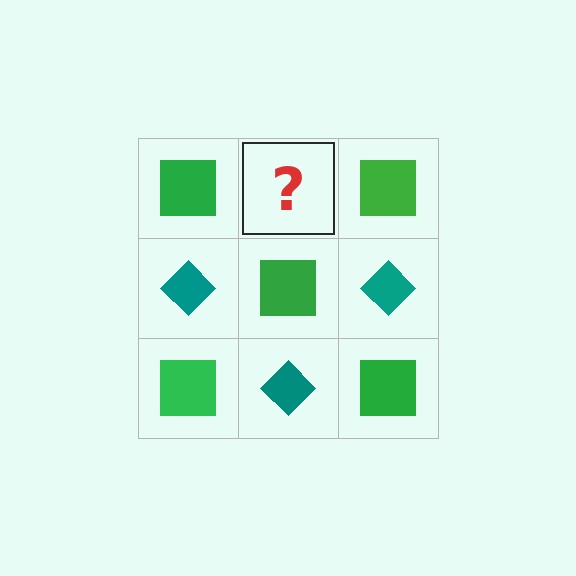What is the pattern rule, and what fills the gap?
The rule is that it alternates green square and teal diamond in a checkerboard pattern. The gap should be filled with a teal diamond.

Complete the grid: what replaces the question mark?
The question mark should be replaced with a teal diamond.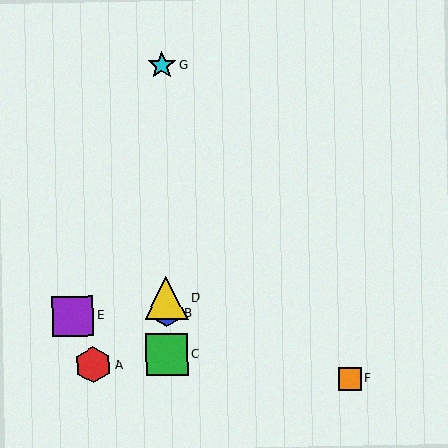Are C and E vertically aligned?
No, C is at x≈167 and E is at x≈73.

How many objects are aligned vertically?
4 objects (B, C, D, G) are aligned vertically.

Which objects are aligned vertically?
Objects B, C, D, G are aligned vertically.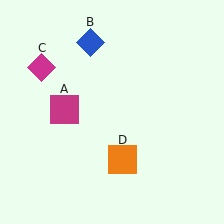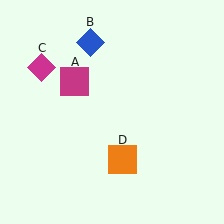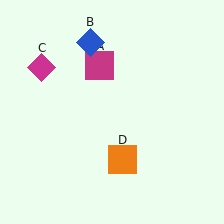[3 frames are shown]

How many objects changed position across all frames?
1 object changed position: magenta square (object A).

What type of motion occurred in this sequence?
The magenta square (object A) rotated clockwise around the center of the scene.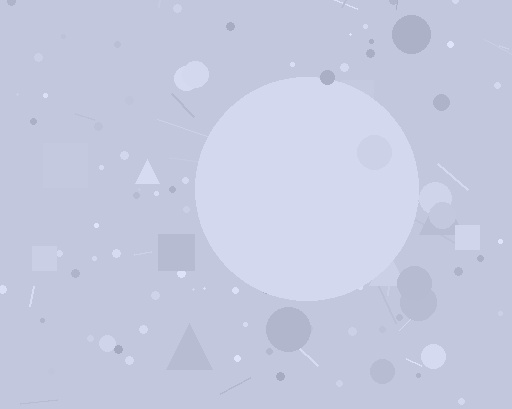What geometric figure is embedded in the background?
A circle is embedded in the background.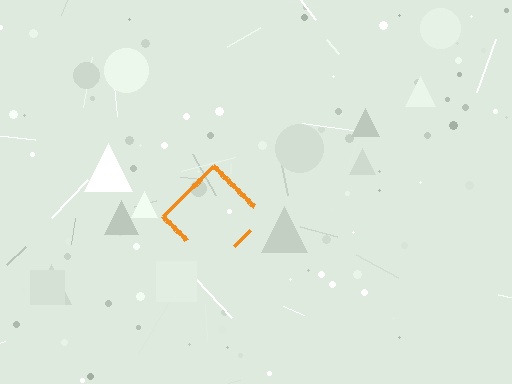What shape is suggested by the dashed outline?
The dashed outline suggests a diamond.